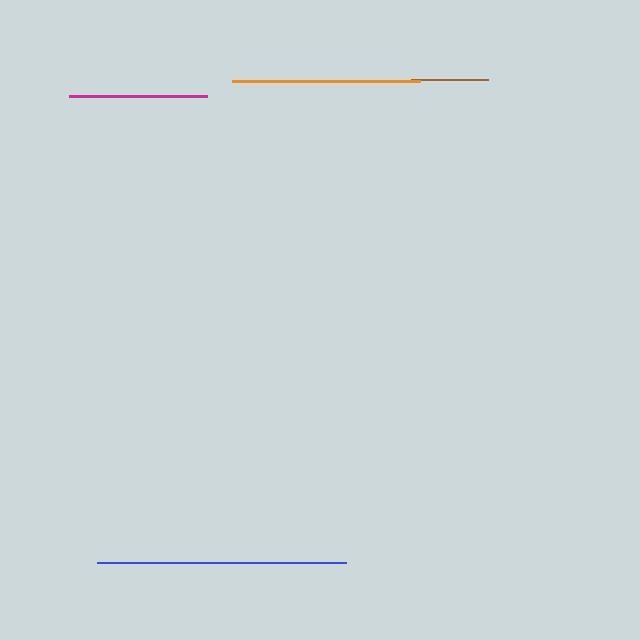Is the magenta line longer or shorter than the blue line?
The blue line is longer than the magenta line.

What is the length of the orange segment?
The orange segment is approximately 189 pixels long.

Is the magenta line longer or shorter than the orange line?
The orange line is longer than the magenta line.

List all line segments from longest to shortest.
From longest to shortest: blue, orange, magenta, brown.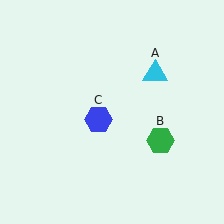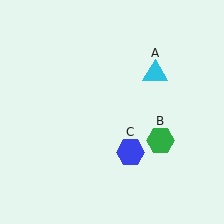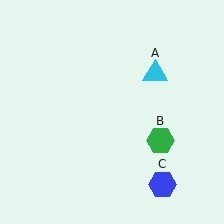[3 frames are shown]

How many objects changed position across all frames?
1 object changed position: blue hexagon (object C).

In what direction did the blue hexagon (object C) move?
The blue hexagon (object C) moved down and to the right.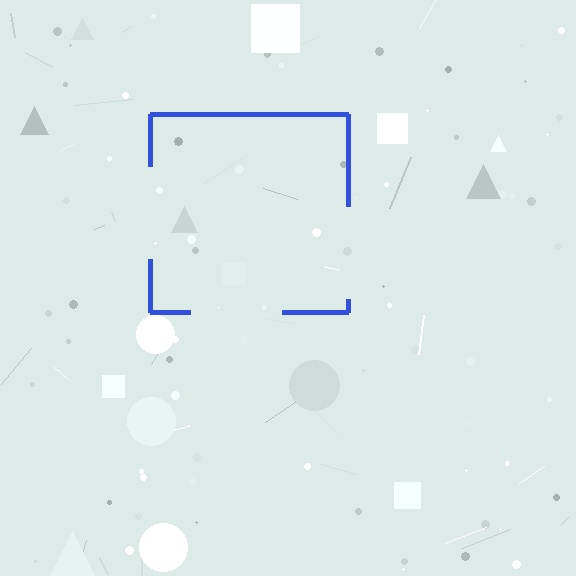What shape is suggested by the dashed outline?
The dashed outline suggests a square.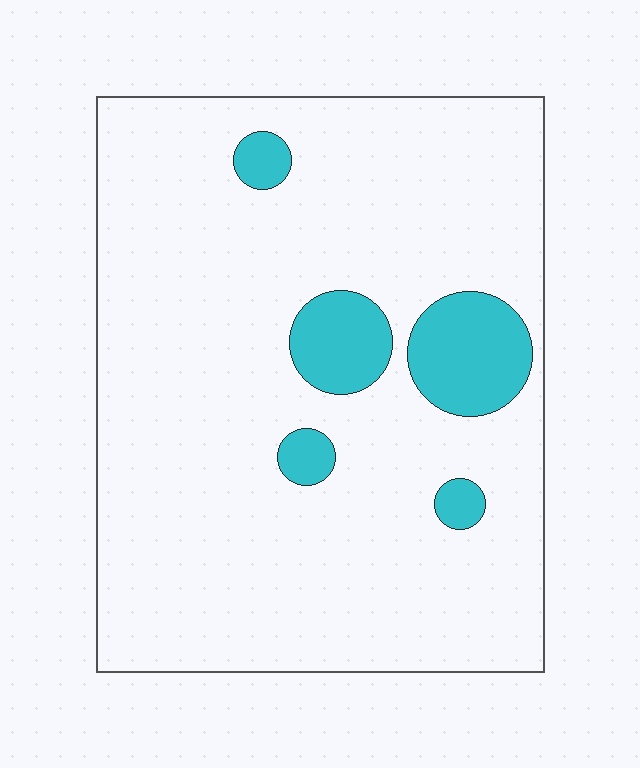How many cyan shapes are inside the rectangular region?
5.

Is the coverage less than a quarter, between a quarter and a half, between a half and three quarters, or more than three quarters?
Less than a quarter.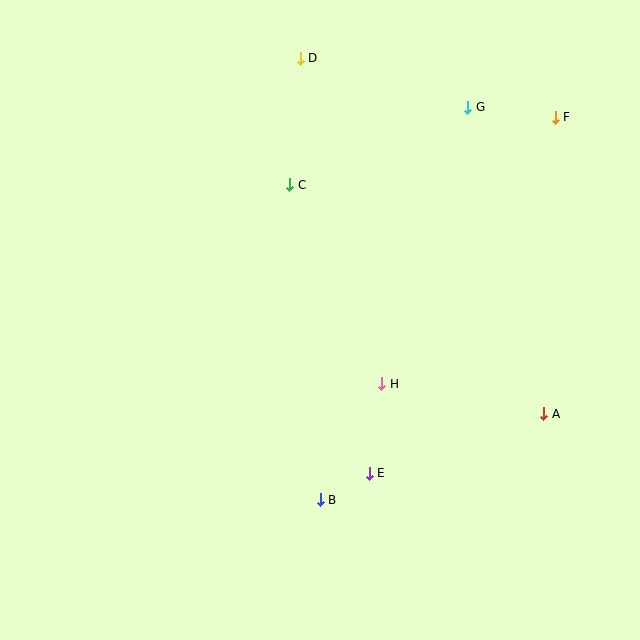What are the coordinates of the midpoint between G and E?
The midpoint between G and E is at (418, 290).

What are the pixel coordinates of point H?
Point H is at (381, 384).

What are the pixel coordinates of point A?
Point A is at (544, 414).